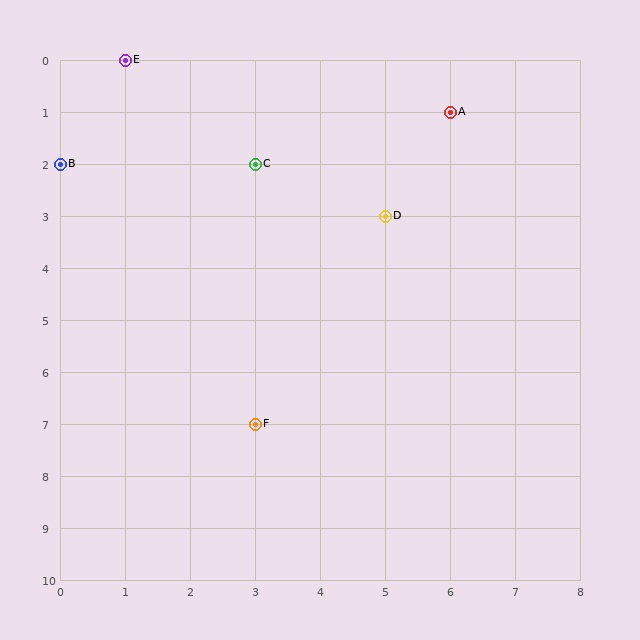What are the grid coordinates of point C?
Point C is at grid coordinates (3, 2).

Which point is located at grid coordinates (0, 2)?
Point B is at (0, 2).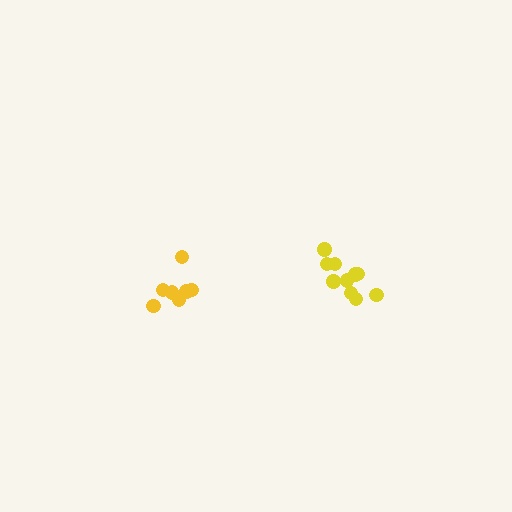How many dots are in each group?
Group 1: 7 dots, Group 2: 10 dots (17 total).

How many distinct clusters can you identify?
There are 2 distinct clusters.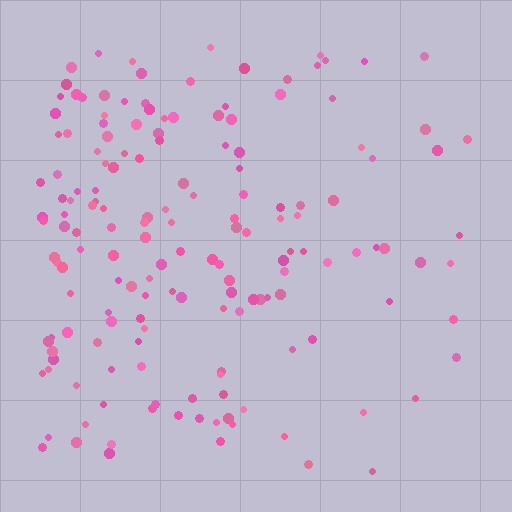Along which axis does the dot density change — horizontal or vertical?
Horizontal.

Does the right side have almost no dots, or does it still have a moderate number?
Still a moderate number, just noticeably fewer than the left.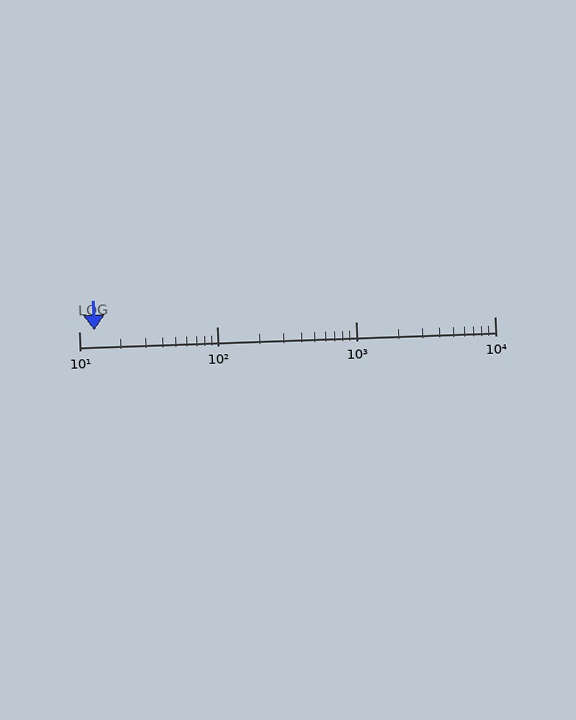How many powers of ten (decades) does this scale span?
The scale spans 3 decades, from 10 to 10000.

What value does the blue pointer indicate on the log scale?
The pointer indicates approximately 13.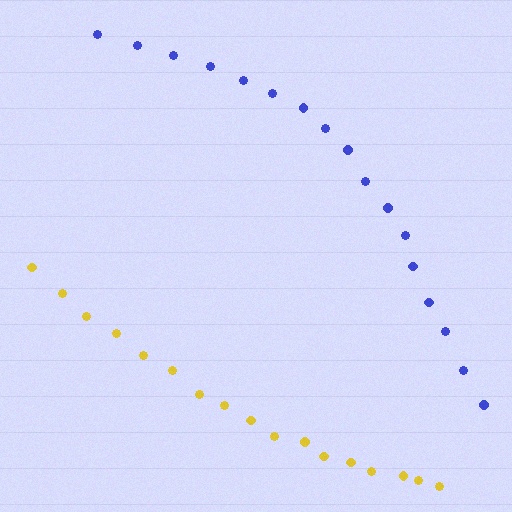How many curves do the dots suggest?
There are 2 distinct paths.